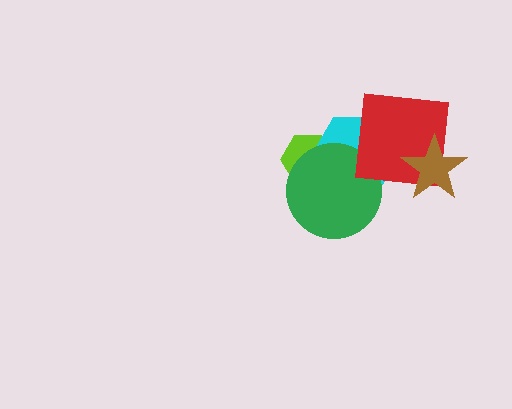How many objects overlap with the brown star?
1 object overlaps with the brown star.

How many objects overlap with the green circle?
2 objects overlap with the green circle.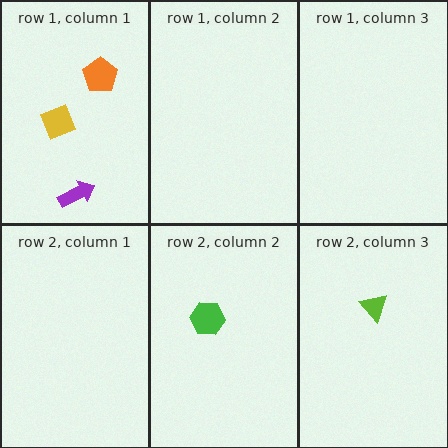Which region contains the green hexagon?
The row 2, column 2 region.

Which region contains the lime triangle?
The row 2, column 3 region.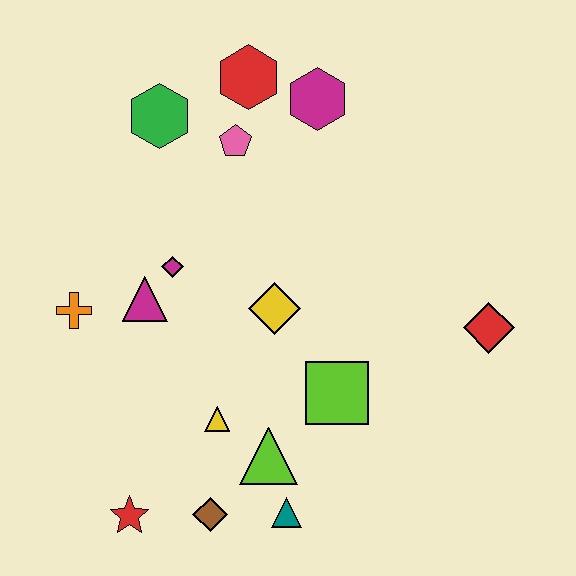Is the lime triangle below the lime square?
Yes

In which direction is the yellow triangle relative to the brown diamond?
The yellow triangle is above the brown diamond.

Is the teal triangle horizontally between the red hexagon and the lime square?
Yes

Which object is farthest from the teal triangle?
The red hexagon is farthest from the teal triangle.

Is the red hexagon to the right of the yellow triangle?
Yes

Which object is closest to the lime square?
The lime triangle is closest to the lime square.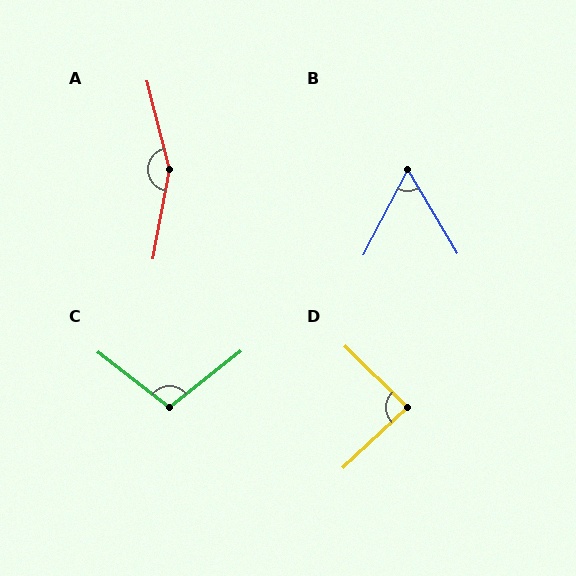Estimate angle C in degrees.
Approximately 104 degrees.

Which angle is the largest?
A, at approximately 156 degrees.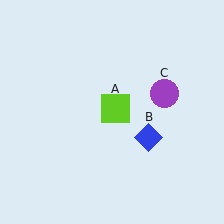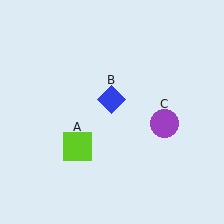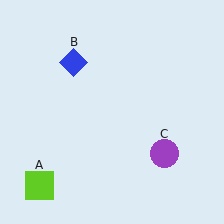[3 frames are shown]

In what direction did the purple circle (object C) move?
The purple circle (object C) moved down.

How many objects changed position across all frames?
3 objects changed position: lime square (object A), blue diamond (object B), purple circle (object C).